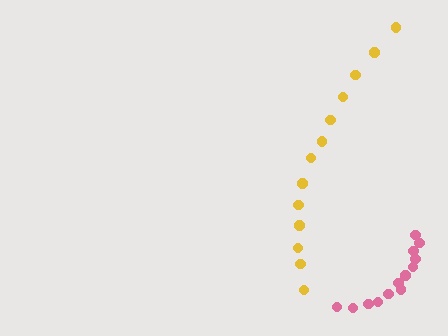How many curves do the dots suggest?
There are 2 distinct paths.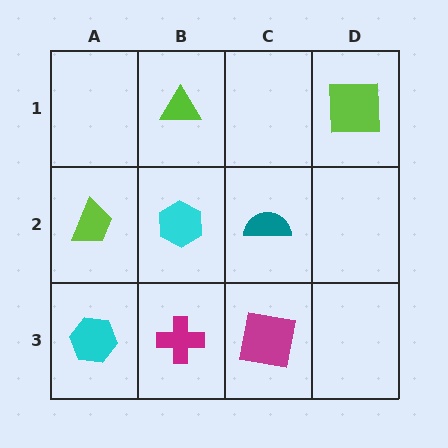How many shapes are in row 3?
3 shapes.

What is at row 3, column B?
A magenta cross.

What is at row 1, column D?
A lime square.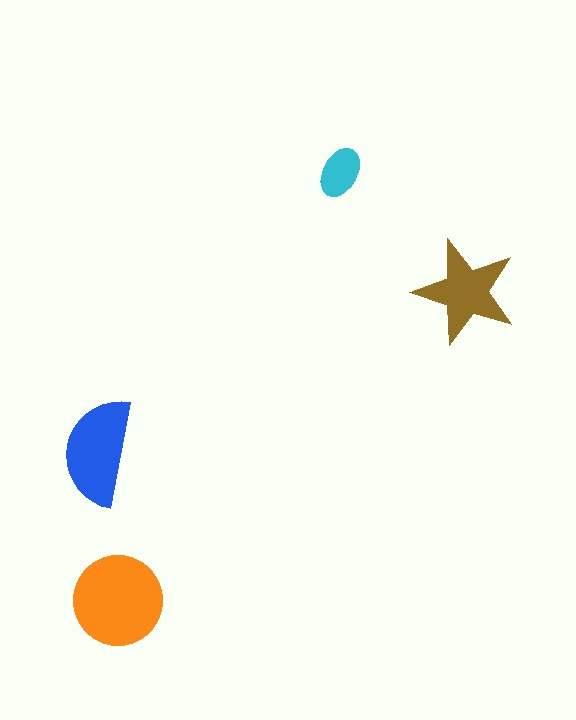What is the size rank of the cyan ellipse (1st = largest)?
4th.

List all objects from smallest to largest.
The cyan ellipse, the brown star, the blue semicircle, the orange circle.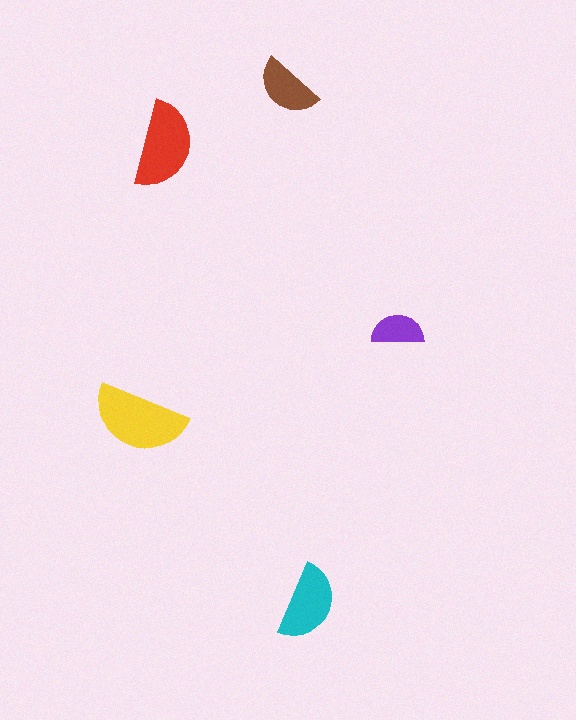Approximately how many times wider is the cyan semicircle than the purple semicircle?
About 1.5 times wider.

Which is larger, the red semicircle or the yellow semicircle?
The yellow one.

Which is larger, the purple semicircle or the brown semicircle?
The brown one.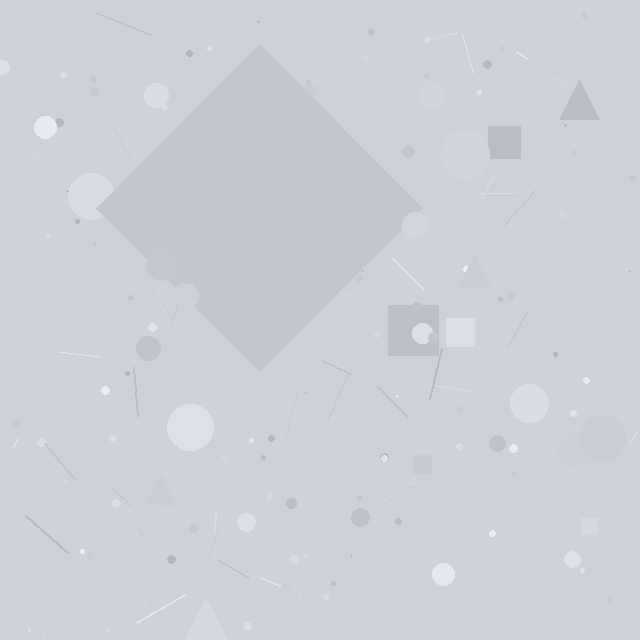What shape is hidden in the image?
A diamond is hidden in the image.